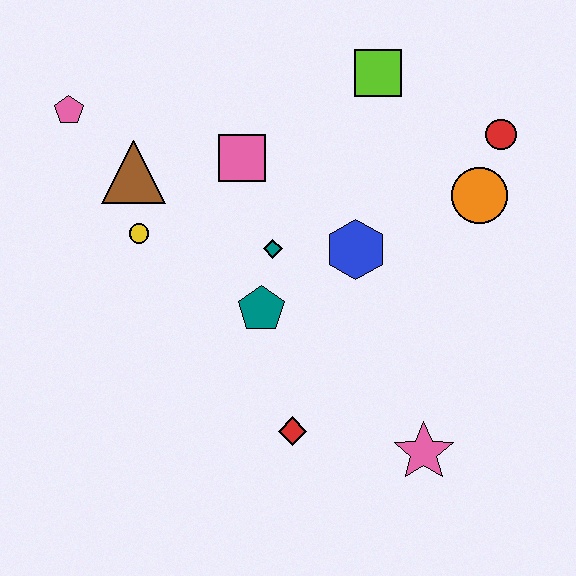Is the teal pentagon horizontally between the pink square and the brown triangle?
No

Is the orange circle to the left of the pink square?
No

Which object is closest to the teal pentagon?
The teal diamond is closest to the teal pentagon.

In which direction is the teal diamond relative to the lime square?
The teal diamond is below the lime square.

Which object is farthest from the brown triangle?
The pink star is farthest from the brown triangle.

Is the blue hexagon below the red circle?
Yes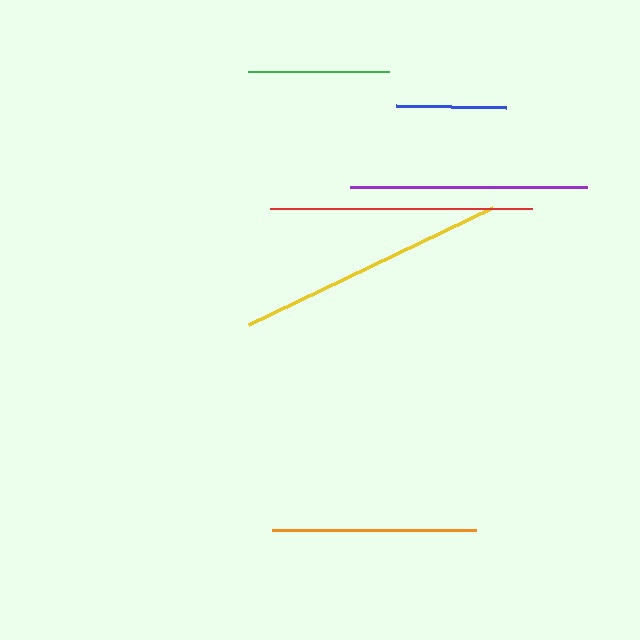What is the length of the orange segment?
The orange segment is approximately 204 pixels long.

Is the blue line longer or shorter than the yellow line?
The yellow line is longer than the blue line.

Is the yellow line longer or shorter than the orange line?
The yellow line is longer than the orange line.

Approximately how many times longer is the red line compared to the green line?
The red line is approximately 1.9 times the length of the green line.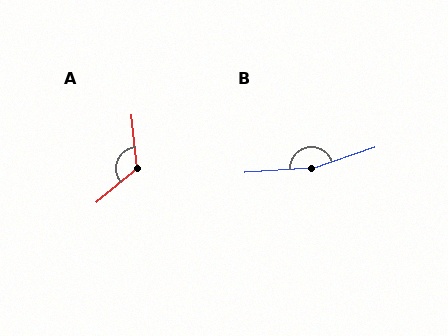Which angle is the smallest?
A, at approximately 124 degrees.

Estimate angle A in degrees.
Approximately 124 degrees.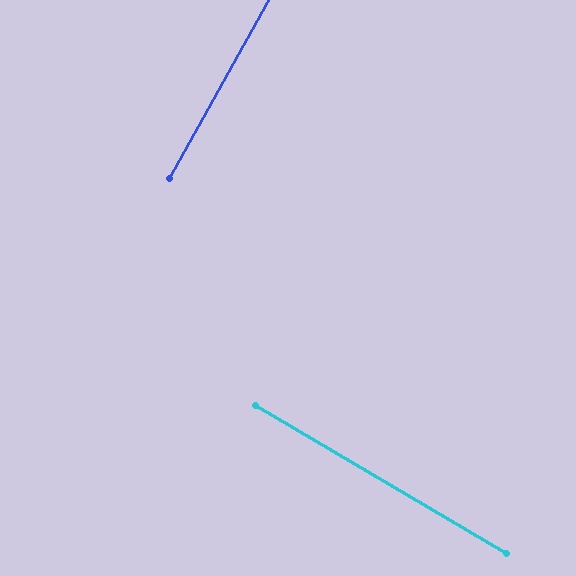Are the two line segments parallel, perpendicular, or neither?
Perpendicular — they meet at approximately 88°.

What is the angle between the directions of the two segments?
Approximately 88 degrees.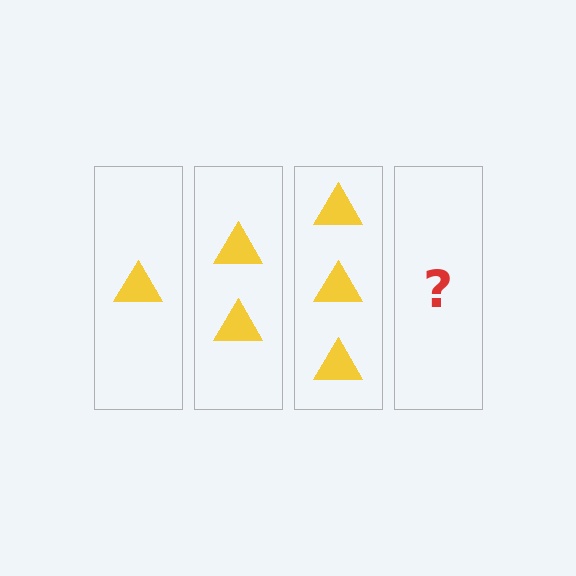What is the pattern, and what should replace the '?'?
The pattern is that each step adds one more triangle. The '?' should be 4 triangles.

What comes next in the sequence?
The next element should be 4 triangles.